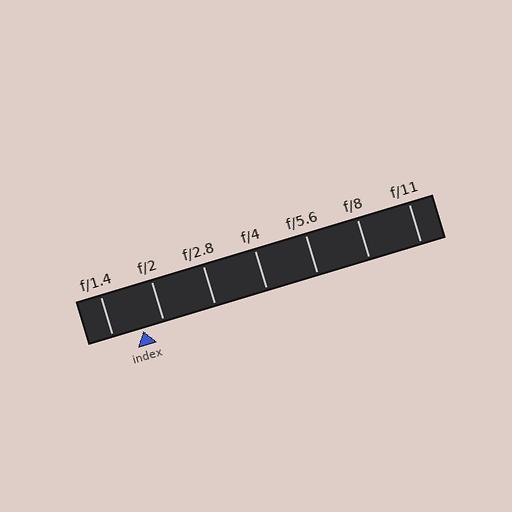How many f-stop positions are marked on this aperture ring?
There are 7 f-stop positions marked.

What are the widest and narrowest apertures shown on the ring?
The widest aperture shown is f/1.4 and the narrowest is f/11.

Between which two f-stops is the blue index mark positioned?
The index mark is between f/1.4 and f/2.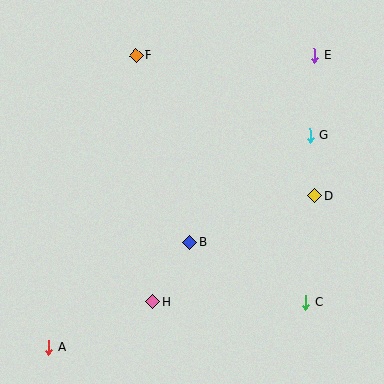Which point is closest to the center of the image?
Point B at (190, 242) is closest to the center.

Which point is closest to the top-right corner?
Point E is closest to the top-right corner.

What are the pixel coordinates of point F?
Point F is at (136, 55).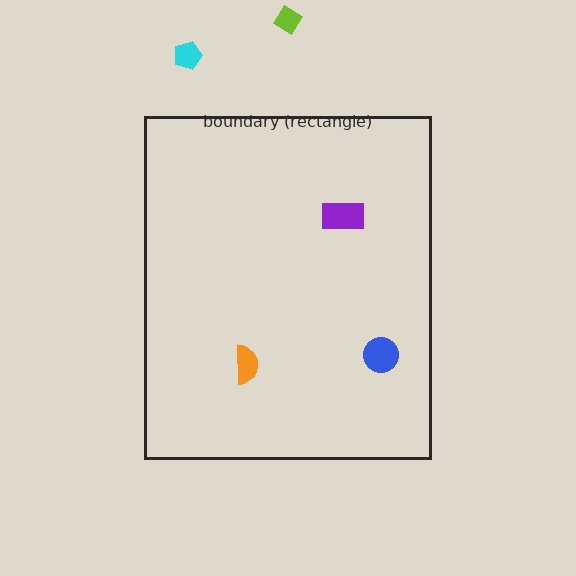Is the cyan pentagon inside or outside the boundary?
Outside.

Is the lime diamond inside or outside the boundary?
Outside.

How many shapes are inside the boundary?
3 inside, 2 outside.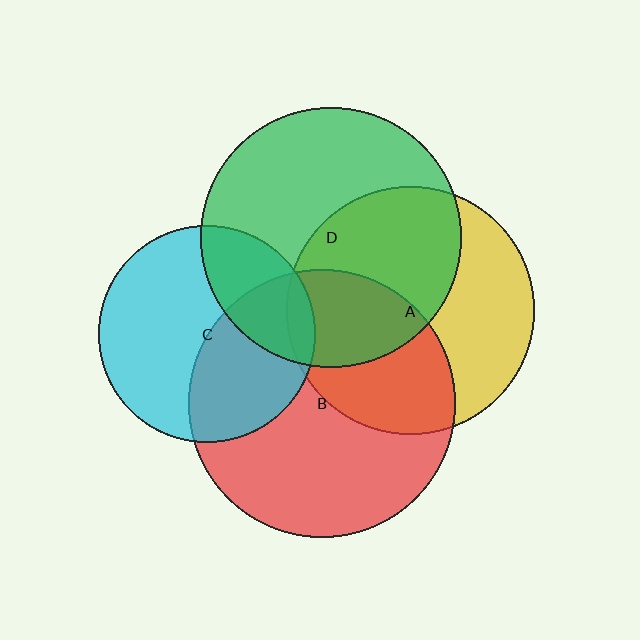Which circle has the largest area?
Circle B (red).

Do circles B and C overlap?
Yes.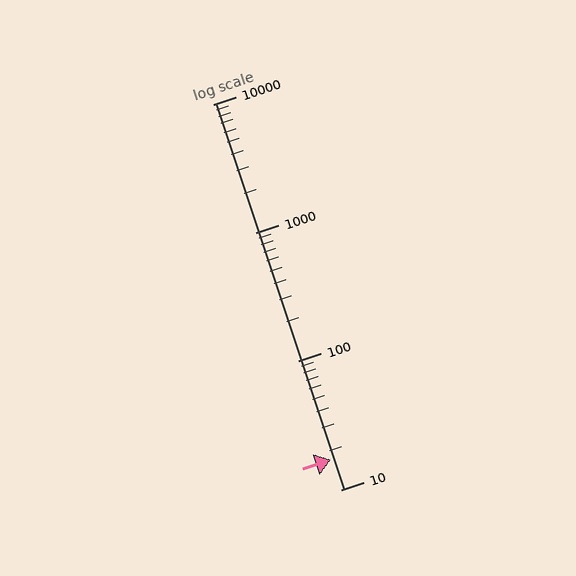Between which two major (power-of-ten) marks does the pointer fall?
The pointer is between 10 and 100.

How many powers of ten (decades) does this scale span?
The scale spans 3 decades, from 10 to 10000.